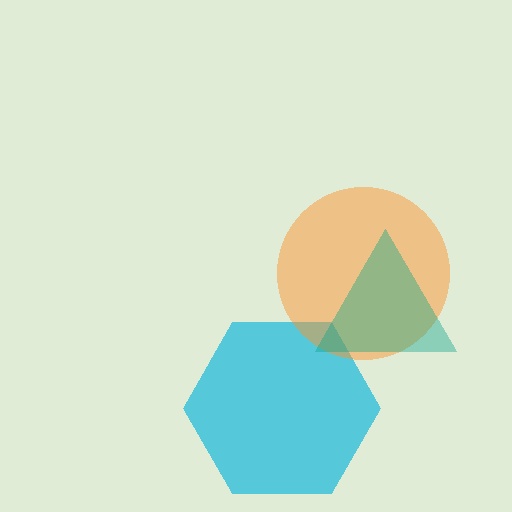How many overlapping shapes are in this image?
There are 3 overlapping shapes in the image.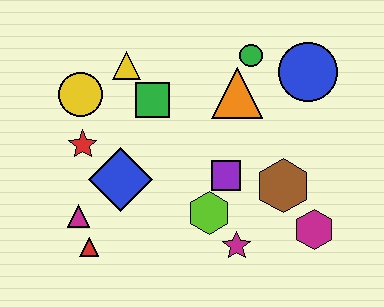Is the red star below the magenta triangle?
No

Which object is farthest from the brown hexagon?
The yellow circle is farthest from the brown hexagon.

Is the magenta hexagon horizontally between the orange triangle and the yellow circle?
No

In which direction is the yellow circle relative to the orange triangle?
The yellow circle is to the left of the orange triangle.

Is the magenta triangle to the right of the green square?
No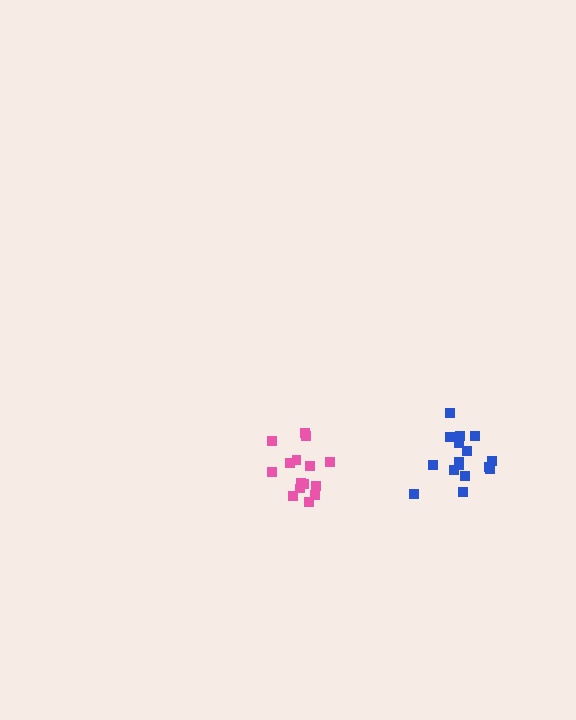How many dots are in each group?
Group 1: 16 dots, Group 2: 16 dots (32 total).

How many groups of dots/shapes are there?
There are 2 groups.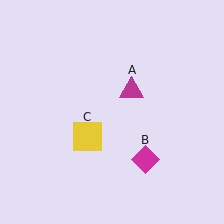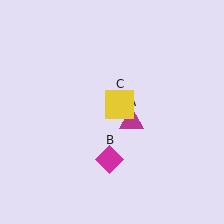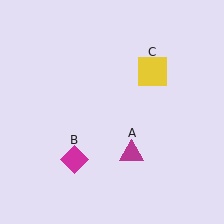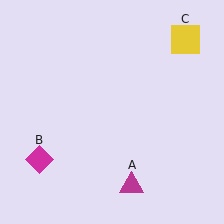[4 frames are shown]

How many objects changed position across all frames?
3 objects changed position: magenta triangle (object A), magenta diamond (object B), yellow square (object C).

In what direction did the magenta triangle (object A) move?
The magenta triangle (object A) moved down.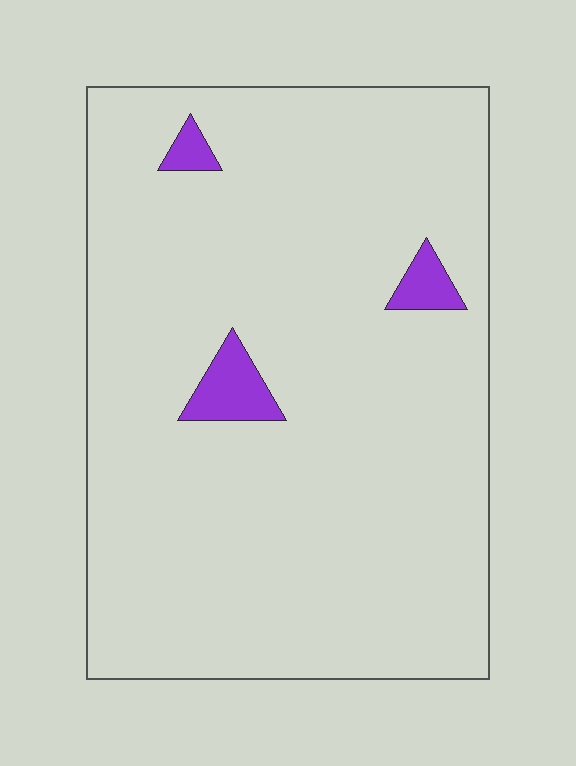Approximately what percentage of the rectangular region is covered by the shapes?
Approximately 5%.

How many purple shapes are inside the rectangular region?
3.